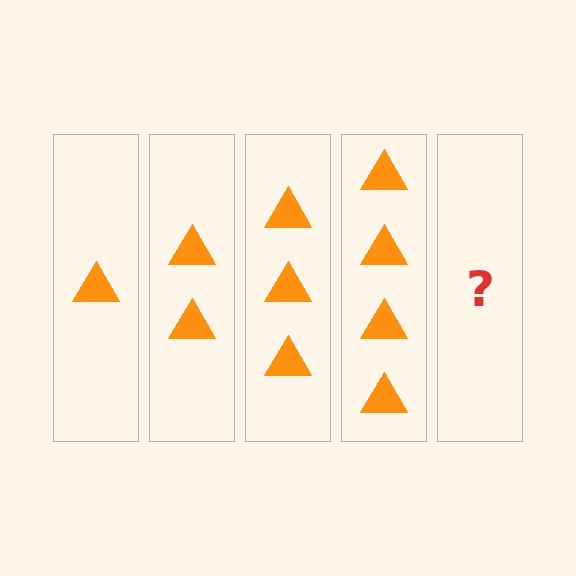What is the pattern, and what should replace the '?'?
The pattern is that each step adds one more triangle. The '?' should be 5 triangles.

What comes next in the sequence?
The next element should be 5 triangles.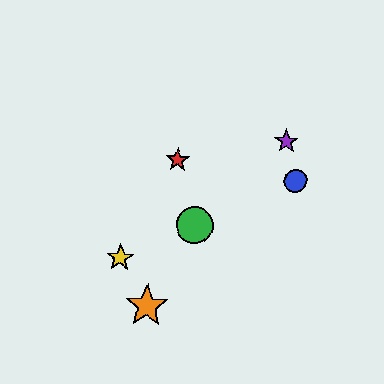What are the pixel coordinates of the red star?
The red star is at (178, 160).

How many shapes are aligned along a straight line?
3 shapes (the blue circle, the green circle, the yellow star) are aligned along a straight line.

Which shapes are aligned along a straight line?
The blue circle, the green circle, the yellow star are aligned along a straight line.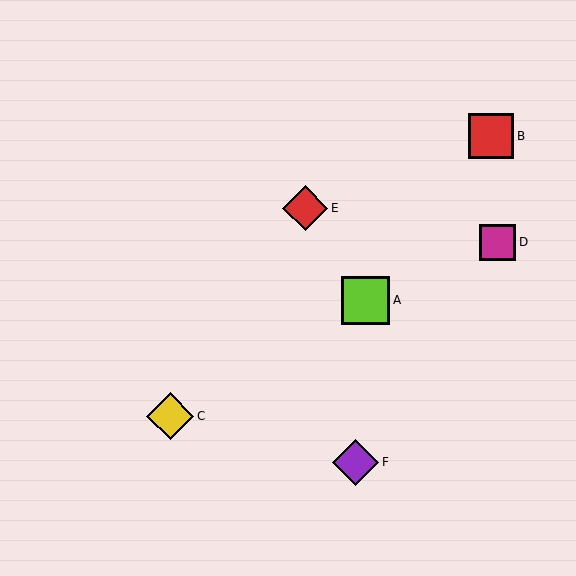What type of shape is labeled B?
Shape B is a red square.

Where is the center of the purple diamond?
The center of the purple diamond is at (355, 462).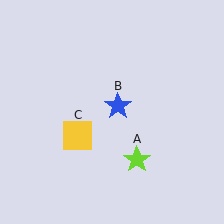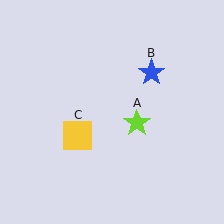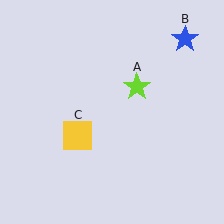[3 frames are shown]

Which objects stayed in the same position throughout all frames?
Yellow square (object C) remained stationary.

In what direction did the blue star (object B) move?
The blue star (object B) moved up and to the right.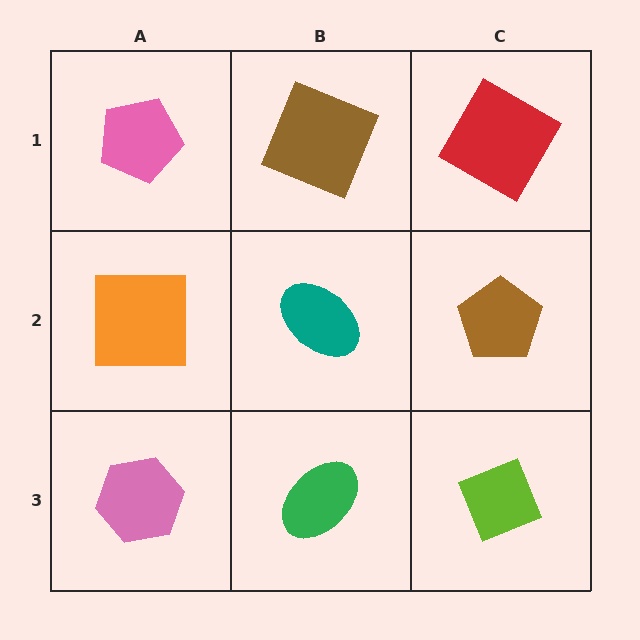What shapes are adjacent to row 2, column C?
A red square (row 1, column C), a lime diamond (row 3, column C), a teal ellipse (row 2, column B).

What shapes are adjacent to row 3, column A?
An orange square (row 2, column A), a green ellipse (row 3, column B).